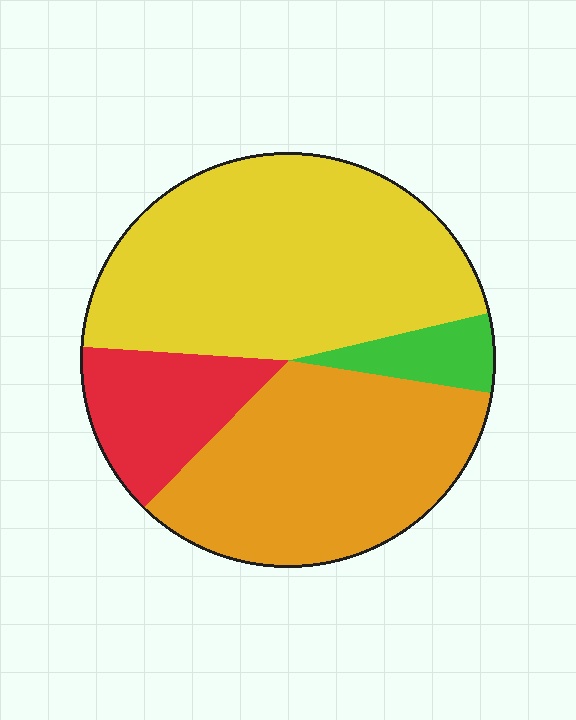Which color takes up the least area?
Green, at roughly 5%.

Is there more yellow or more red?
Yellow.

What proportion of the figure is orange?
Orange takes up about one third (1/3) of the figure.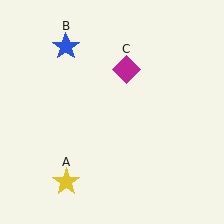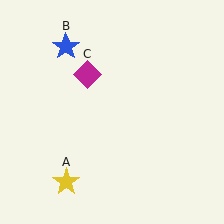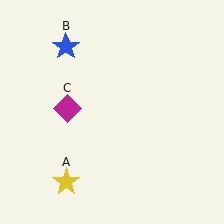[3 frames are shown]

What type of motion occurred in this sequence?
The magenta diamond (object C) rotated counterclockwise around the center of the scene.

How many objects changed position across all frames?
1 object changed position: magenta diamond (object C).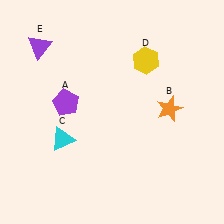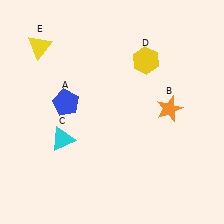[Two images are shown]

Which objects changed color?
A changed from purple to blue. E changed from purple to yellow.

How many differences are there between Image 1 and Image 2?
There are 2 differences between the two images.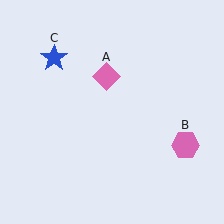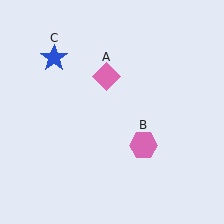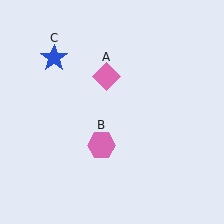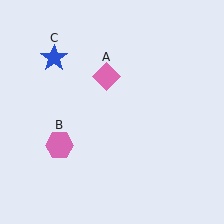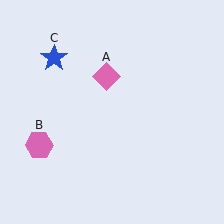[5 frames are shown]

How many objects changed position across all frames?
1 object changed position: pink hexagon (object B).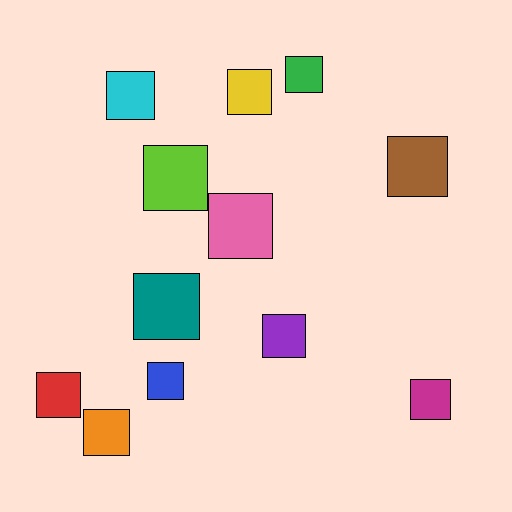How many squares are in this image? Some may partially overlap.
There are 12 squares.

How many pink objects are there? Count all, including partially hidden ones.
There is 1 pink object.